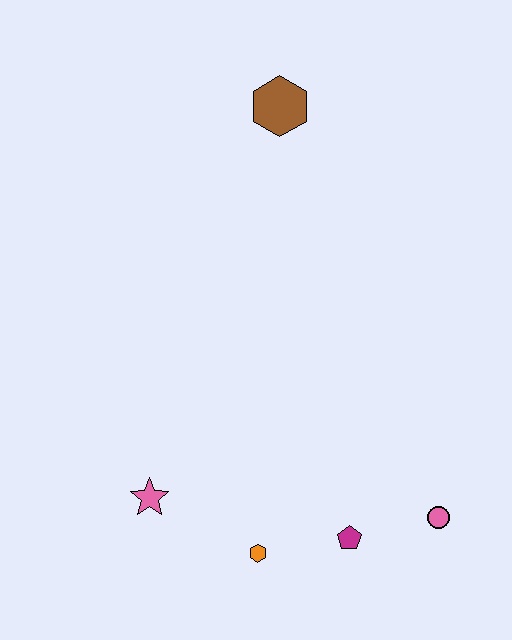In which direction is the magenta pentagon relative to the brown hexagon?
The magenta pentagon is below the brown hexagon.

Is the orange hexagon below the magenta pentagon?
Yes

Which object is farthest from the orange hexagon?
The brown hexagon is farthest from the orange hexagon.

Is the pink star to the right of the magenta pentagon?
No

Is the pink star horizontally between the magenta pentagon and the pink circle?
No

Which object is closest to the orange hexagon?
The magenta pentagon is closest to the orange hexagon.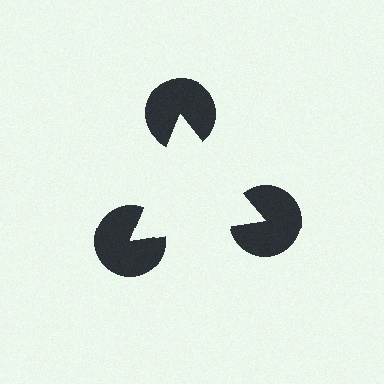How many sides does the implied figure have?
3 sides.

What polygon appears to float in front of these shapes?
An illusory triangle — its edges are inferred from the aligned wedge cuts in the pac-man discs, not physically drawn.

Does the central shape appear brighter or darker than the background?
It typically appears slightly brighter than the background, even though no actual brightness change is drawn.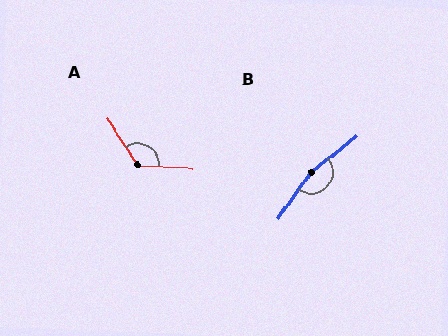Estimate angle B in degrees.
Approximately 164 degrees.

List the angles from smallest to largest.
A (127°), B (164°).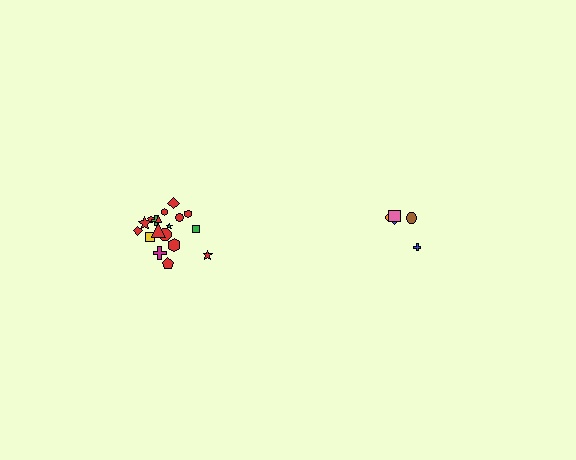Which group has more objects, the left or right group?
The left group.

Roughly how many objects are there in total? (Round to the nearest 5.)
Roughly 25 objects in total.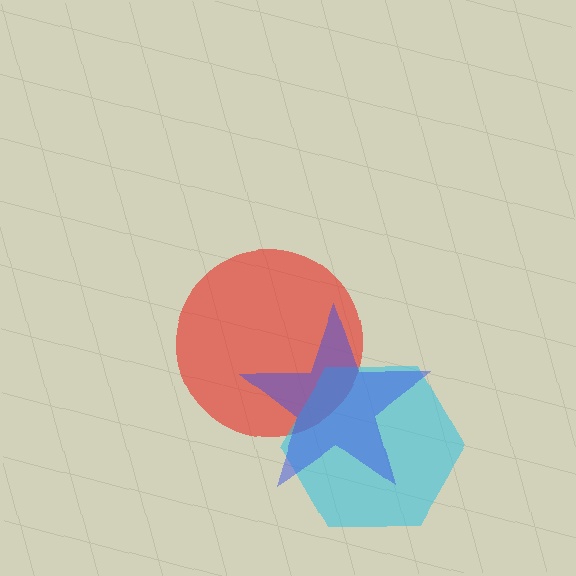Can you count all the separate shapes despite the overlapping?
Yes, there are 3 separate shapes.